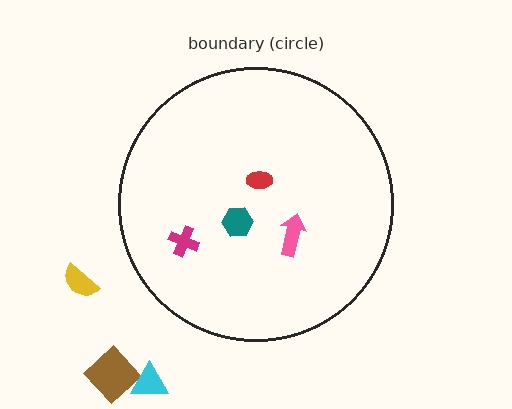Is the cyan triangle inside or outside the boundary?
Outside.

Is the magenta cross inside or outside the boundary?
Inside.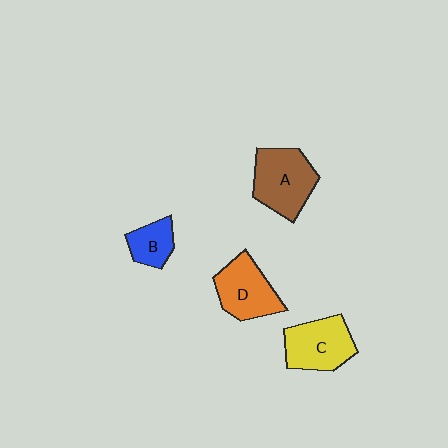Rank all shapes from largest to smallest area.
From largest to smallest: A (brown), C (yellow), D (orange), B (blue).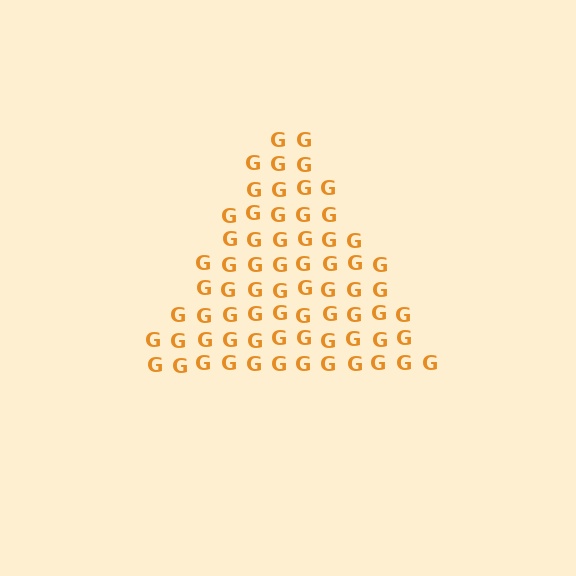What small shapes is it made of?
It is made of small letter G's.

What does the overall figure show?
The overall figure shows a triangle.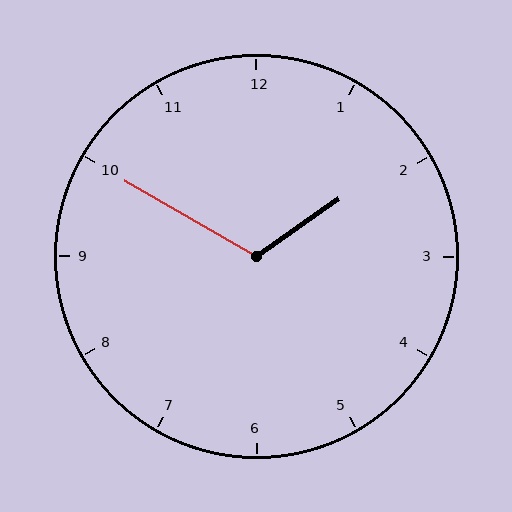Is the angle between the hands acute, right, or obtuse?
It is obtuse.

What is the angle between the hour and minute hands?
Approximately 115 degrees.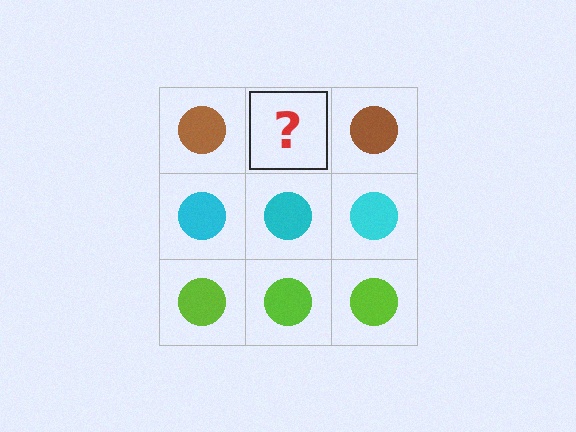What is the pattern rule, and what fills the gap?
The rule is that each row has a consistent color. The gap should be filled with a brown circle.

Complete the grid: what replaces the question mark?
The question mark should be replaced with a brown circle.